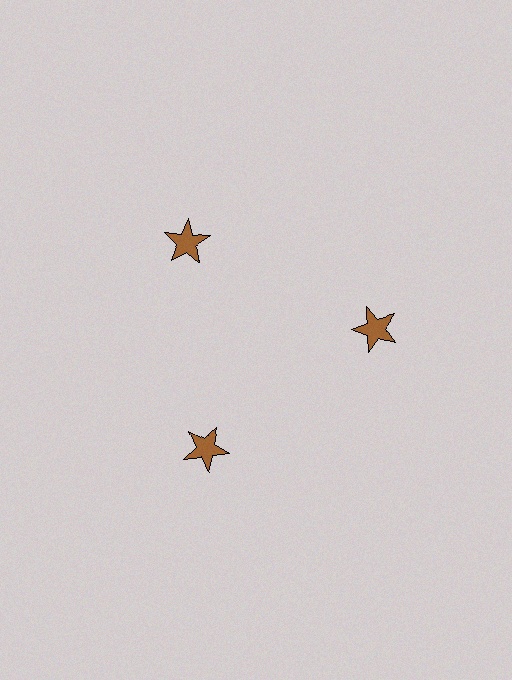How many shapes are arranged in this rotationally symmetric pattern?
There are 3 shapes, arranged in 3 groups of 1.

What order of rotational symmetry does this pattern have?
This pattern has 3-fold rotational symmetry.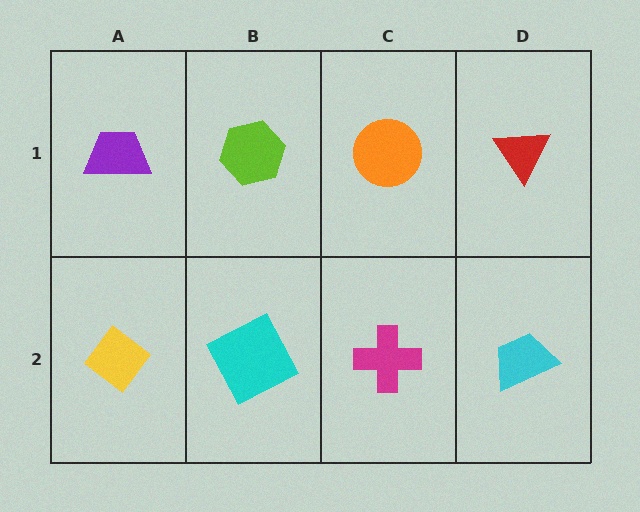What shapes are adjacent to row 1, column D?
A cyan trapezoid (row 2, column D), an orange circle (row 1, column C).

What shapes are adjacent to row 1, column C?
A magenta cross (row 2, column C), a lime hexagon (row 1, column B), a red triangle (row 1, column D).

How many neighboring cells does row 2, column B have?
3.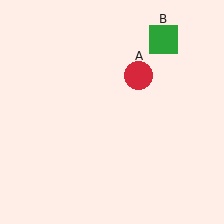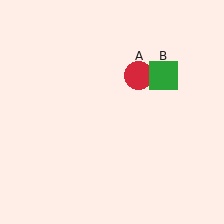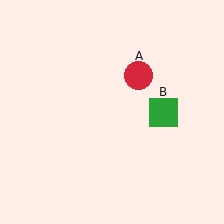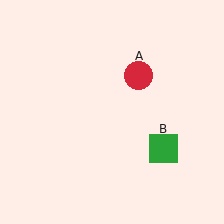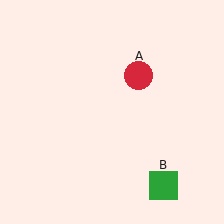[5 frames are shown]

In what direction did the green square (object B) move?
The green square (object B) moved down.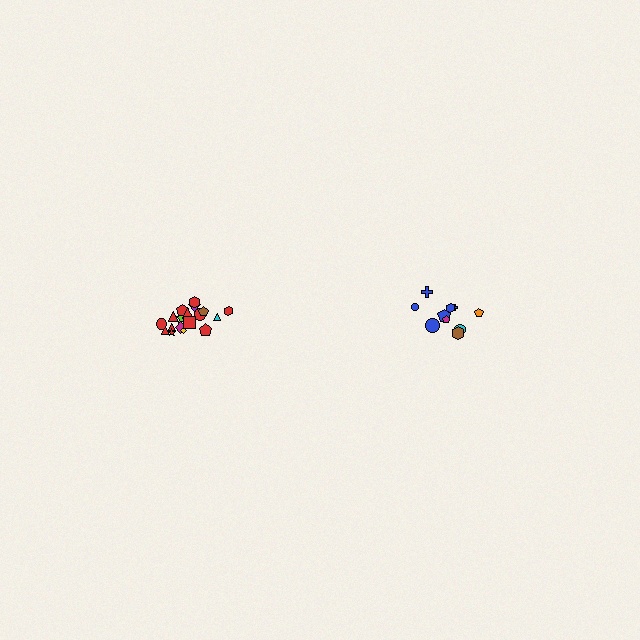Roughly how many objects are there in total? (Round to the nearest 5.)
Roughly 30 objects in total.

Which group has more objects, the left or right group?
The left group.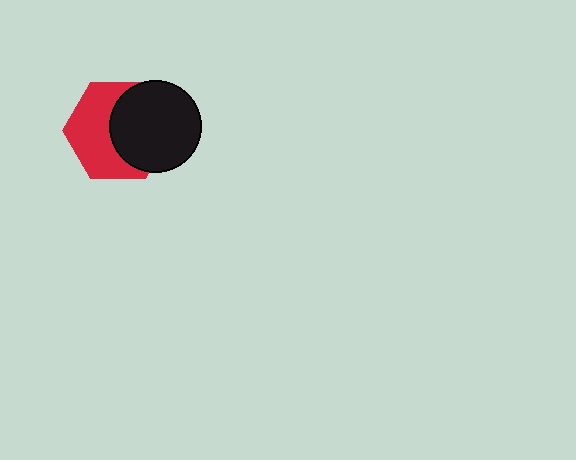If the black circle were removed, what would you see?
You would see the complete red hexagon.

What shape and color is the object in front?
The object in front is a black circle.